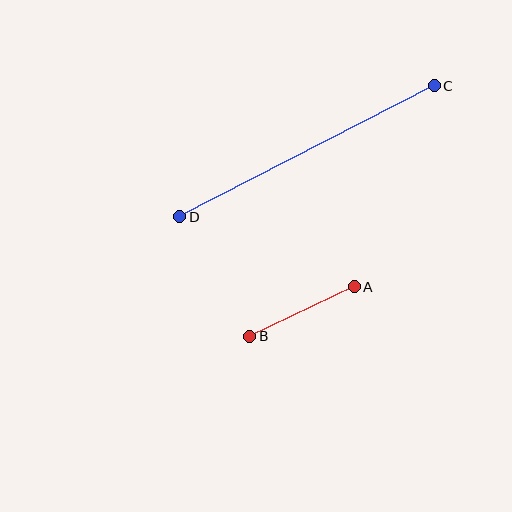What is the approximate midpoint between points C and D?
The midpoint is at approximately (307, 151) pixels.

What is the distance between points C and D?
The distance is approximately 286 pixels.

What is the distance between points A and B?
The distance is approximately 116 pixels.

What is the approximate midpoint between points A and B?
The midpoint is at approximately (302, 312) pixels.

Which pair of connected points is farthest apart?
Points C and D are farthest apart.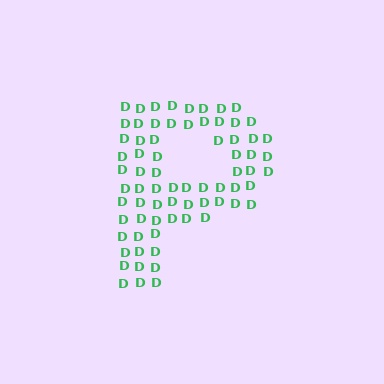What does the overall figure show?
The overall figure shows the letter P.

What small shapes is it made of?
It is made of small letter D's.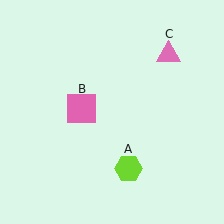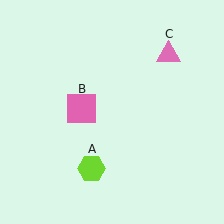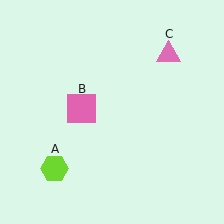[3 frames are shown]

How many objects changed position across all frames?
1 object changed position: lime hexagon (object A).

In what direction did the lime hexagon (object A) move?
The lime hexagon (object A) moved left.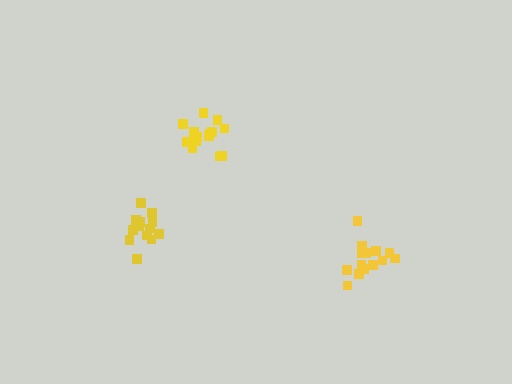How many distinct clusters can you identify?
There are 3 distinct clusters.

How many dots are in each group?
Group 1: 13 dots, Group 2: 15 dots, Group 3: 15 dots (43 total).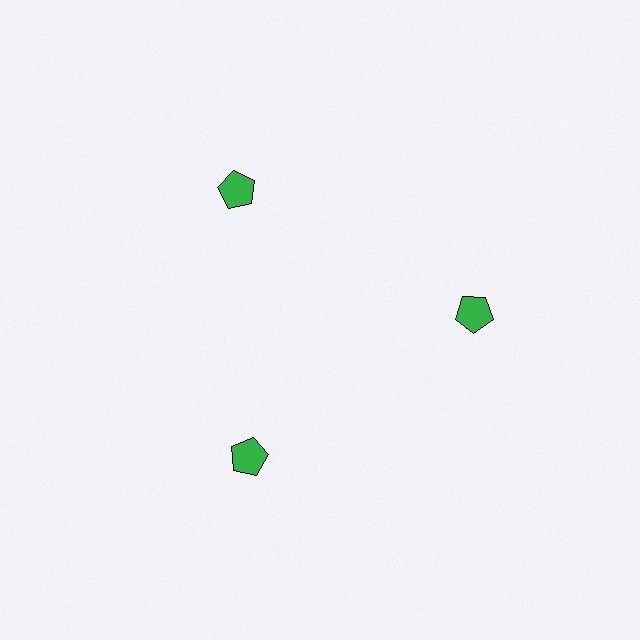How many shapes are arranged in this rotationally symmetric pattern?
There are 3 shapes, arranged in 3 groups of 1.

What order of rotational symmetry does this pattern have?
This pattern has 3-fold rotational symmetry.